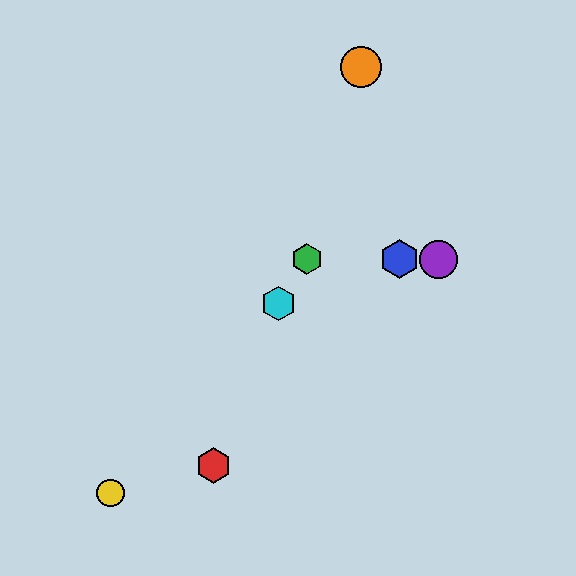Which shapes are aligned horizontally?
The blue hexagon, the green hexagon, the purple circle are aligned horizontally.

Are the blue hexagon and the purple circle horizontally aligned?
Yes, both are at y≈259.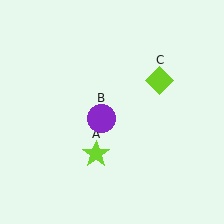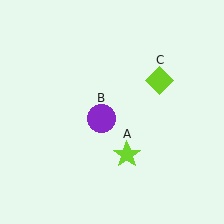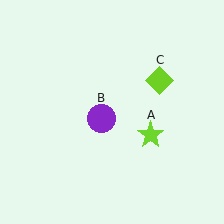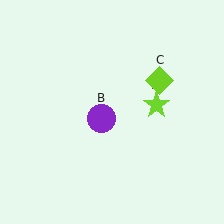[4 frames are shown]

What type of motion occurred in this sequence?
The lime star (object A) rotated counterclockwise around the center of the scene.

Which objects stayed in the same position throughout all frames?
Purple circle (object B) and lime diamond (object C) remained stationary.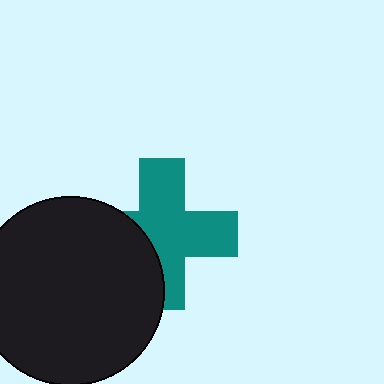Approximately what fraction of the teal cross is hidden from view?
Roughly 33% of the teal cross is hidden behind the black circle.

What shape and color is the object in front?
The object in front is a black circle.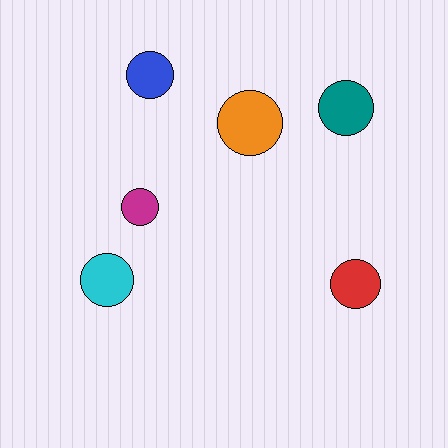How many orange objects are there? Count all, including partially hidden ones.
There is 1 orange object.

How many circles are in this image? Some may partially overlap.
There are 6 circles.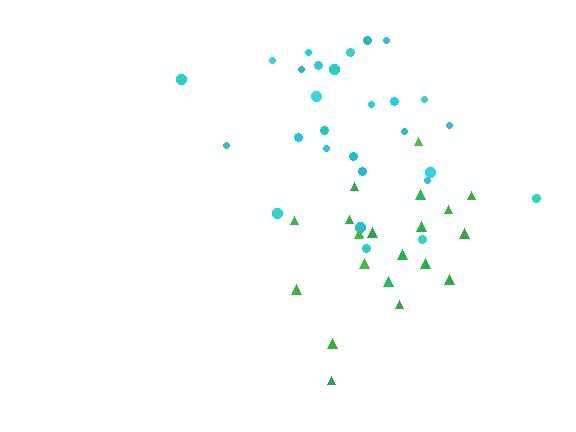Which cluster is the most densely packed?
Cyan.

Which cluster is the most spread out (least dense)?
Green.